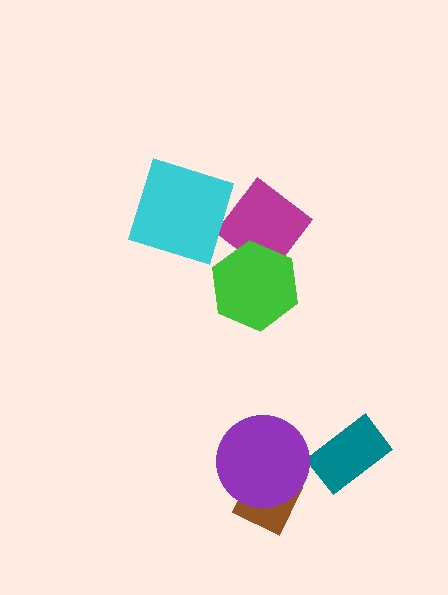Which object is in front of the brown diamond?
The purple circle is in front of the brown diamond.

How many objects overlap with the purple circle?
1 object overlaps with the purple circle.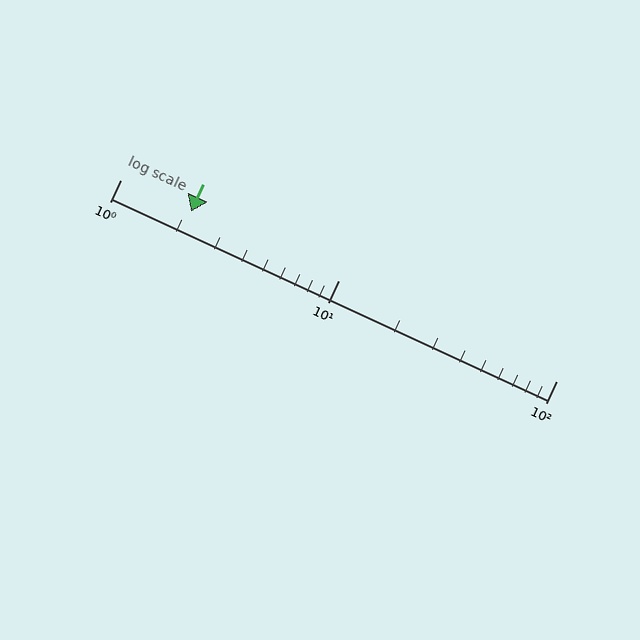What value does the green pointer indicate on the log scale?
The pointer indicates approximately 2.1.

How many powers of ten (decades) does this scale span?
The scale spans 2 decades, from 1 to 100.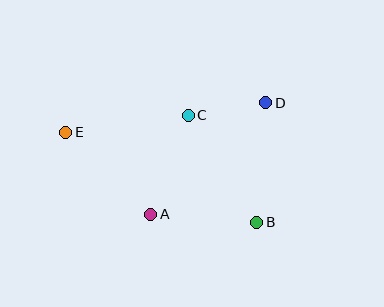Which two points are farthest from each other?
Points B and E are farthest from each other.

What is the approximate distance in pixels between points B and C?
The distance between B and C is approximately 127 pixels.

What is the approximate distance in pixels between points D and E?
The distance between D and E is approximately 202 pixels.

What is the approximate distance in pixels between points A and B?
The distance between A and B is approximately 106 pixels.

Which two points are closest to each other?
Points C and D are closest to each other.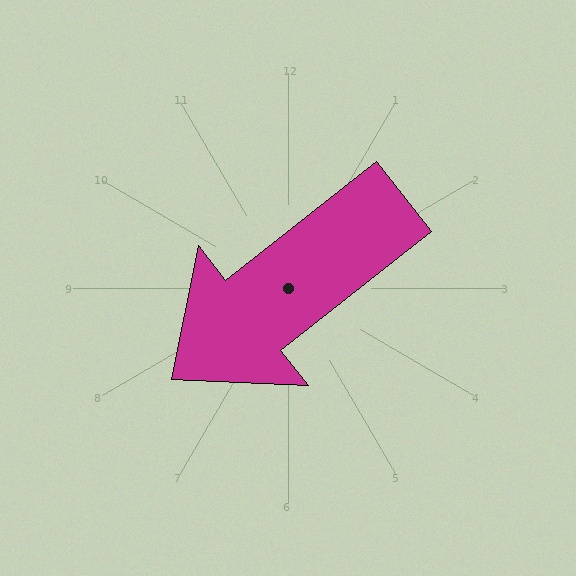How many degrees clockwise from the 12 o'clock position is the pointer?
Approximately 232 degrees.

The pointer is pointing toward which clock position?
Roughly 8 o'clock.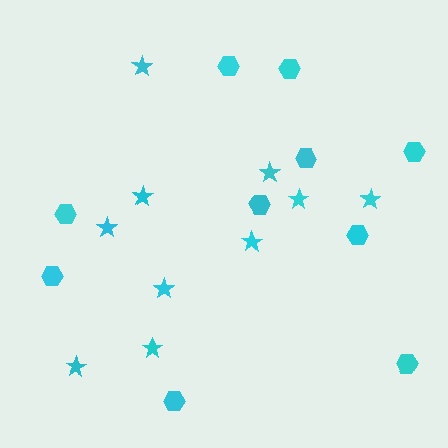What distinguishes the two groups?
There are 2 groups: one group of hexagons (10) and one group of stars (10).